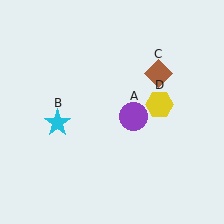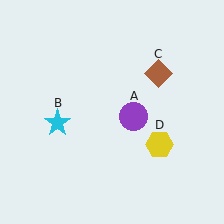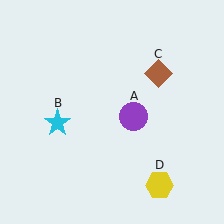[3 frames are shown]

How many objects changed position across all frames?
1 object changed position: yellow hexagon (object D).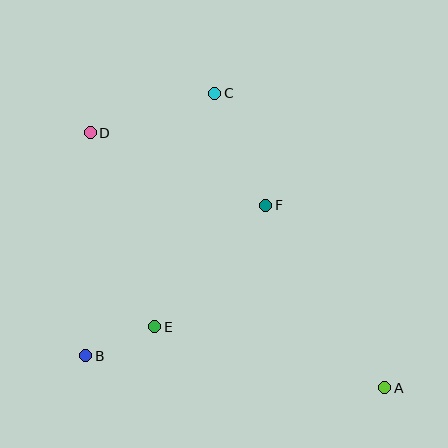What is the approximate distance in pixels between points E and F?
The distance between E and F is approximately 165 pixels.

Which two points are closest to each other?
Points B and E are closest to each other.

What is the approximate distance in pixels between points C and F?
The distance between C and F is approximately 123 pixels.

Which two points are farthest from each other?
Points A and D are farthest from each other.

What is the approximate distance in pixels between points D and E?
The distance between D and E is approximately 205 pixels.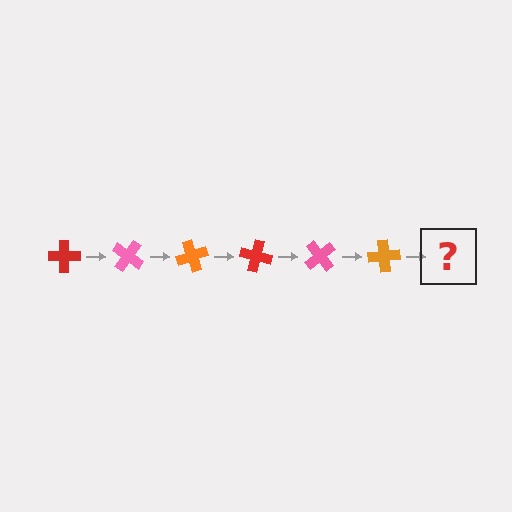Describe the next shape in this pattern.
It should be a red cross, rotated 210 degrees from the start.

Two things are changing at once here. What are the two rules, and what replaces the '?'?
The two rules are that it rotates 35 degrees each step and the color cycles through red, pink, and orange. The '?' should be a red cross, rotated 210 degrees from the start.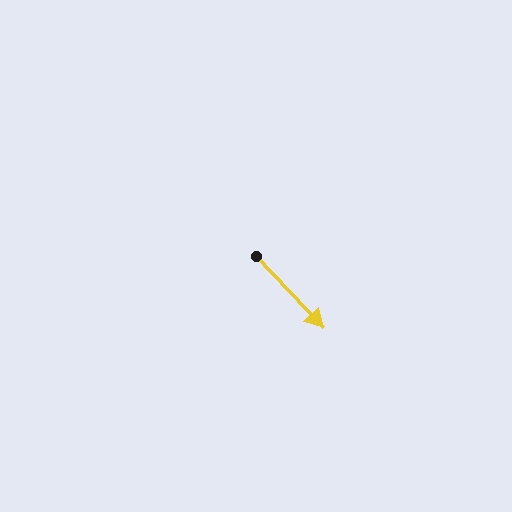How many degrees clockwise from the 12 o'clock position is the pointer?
Approximately 137 degrees.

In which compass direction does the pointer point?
Southeast.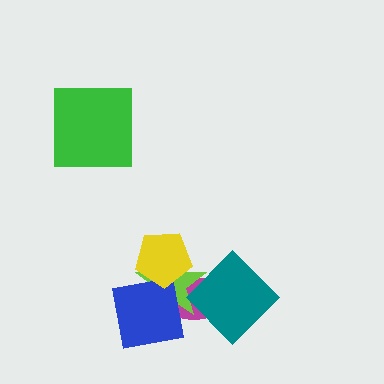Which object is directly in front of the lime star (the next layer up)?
The blue square is directly in front of the lime star.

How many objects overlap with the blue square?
2 objects overlap with the blue square.